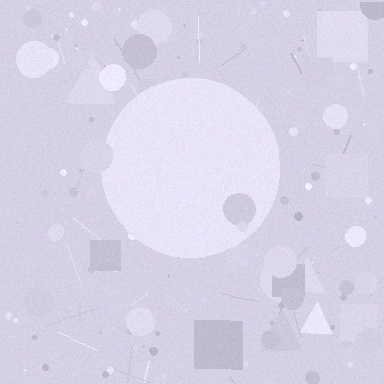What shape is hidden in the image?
A circle is hidden in the image.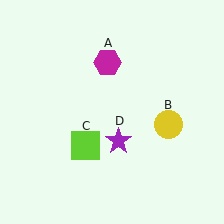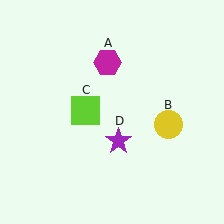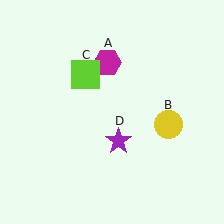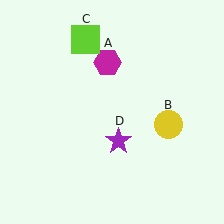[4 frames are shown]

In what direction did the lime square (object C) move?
The lime square (object C) moved up.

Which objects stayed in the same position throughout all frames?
Magenta hexagon (object A) and yellow circle (object B) and purple star (object D) remained stationary.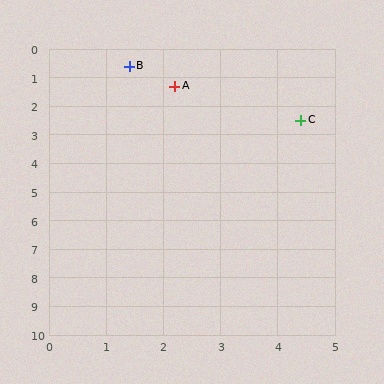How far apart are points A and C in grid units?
Points A and C are about 2.5 grid units apart.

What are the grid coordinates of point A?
Point A is at approximately (2.2, 1.3).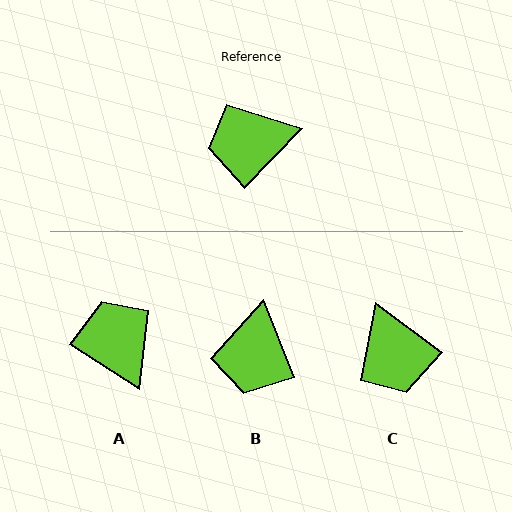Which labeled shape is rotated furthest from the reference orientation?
C, about 97 degrees away.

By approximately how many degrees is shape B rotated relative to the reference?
Approximately 66 degrees counter-clockwise.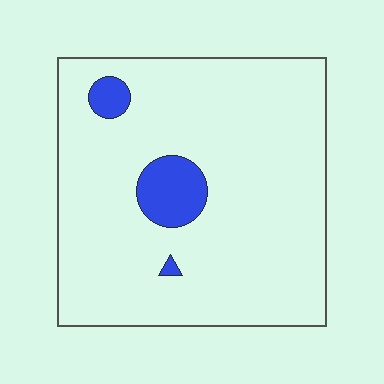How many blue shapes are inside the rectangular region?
3.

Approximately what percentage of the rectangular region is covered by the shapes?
Approximately 10%.